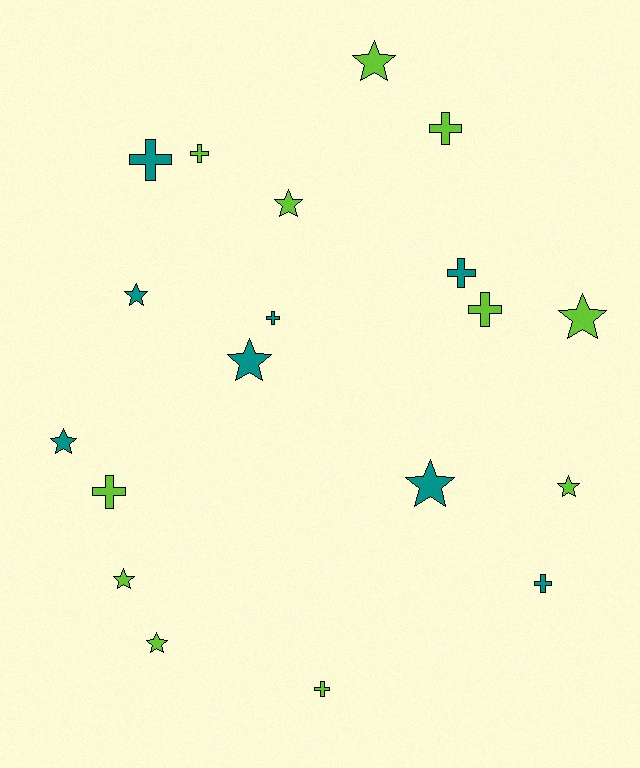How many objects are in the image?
There are 19 objects.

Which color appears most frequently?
Lime, with 11 objects.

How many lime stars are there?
There are 6 lime stars.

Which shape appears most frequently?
Star, with 10 objects.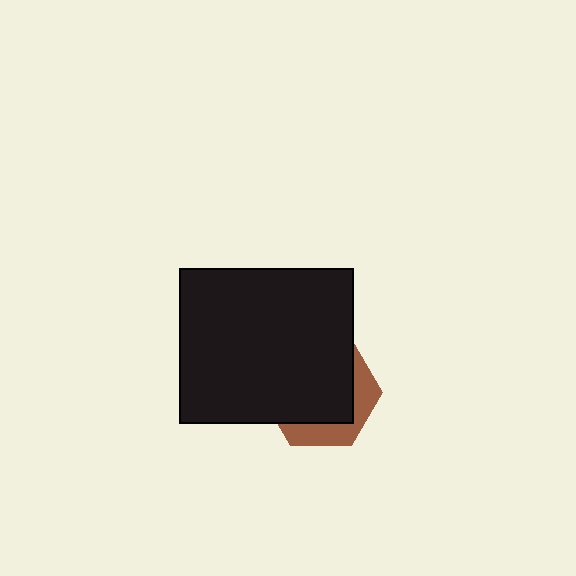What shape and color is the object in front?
The object in front is a black rectangle.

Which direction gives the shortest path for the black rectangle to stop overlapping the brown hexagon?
Moving toward the upper-left gives the shortest separation.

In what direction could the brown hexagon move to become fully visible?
The brown hexagon could move toward the lower-right. That would shift it out from behind the black rectangle entirely.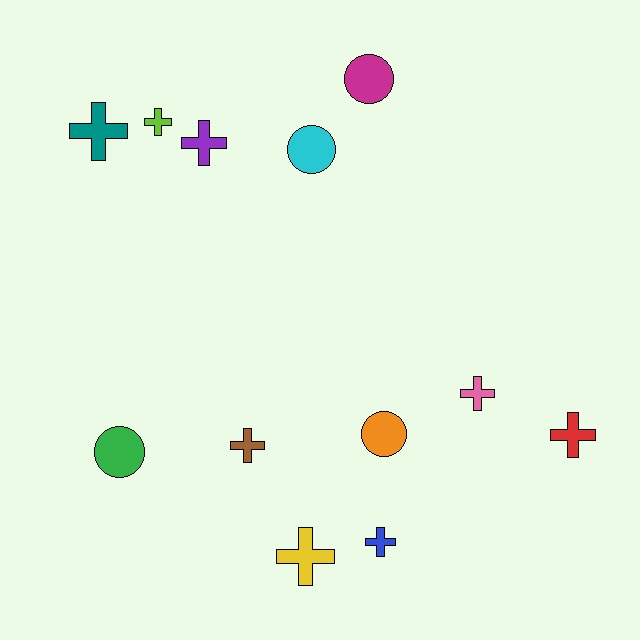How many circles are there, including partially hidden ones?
There are 4 circles.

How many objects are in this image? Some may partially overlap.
There are 12 objects.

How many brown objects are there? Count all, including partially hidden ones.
There is 1 brown object.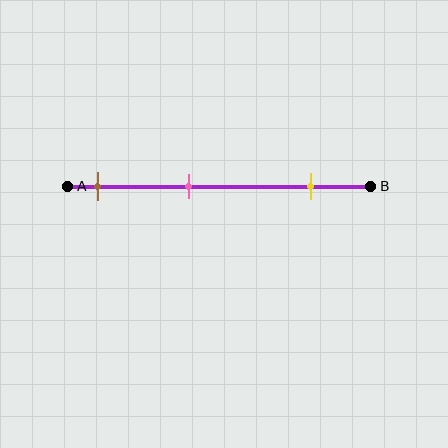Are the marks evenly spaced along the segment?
Yes, the marks are approximately evenly spaced.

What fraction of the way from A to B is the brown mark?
The brown mark is approximately 10% (0.1) of the way from A to B.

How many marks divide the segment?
There are 3 marks dividing the segment.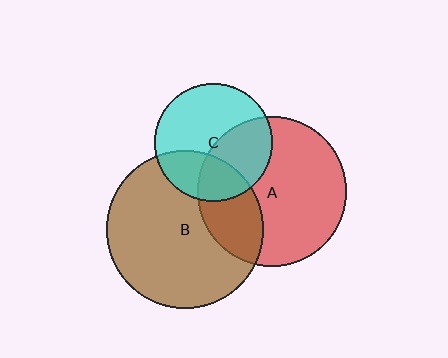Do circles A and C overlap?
Yes.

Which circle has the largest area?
Circle B (brown).